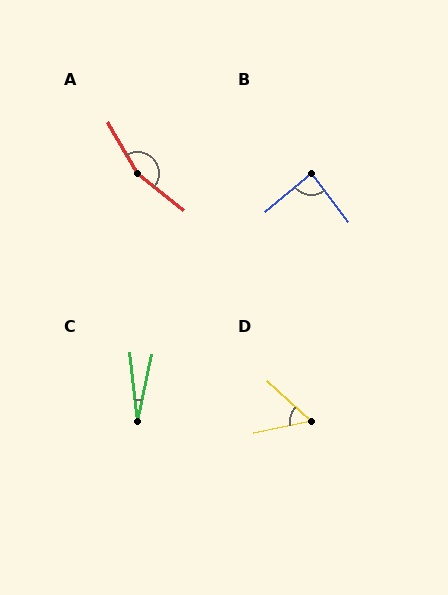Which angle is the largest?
A, at approximately 158 degrees.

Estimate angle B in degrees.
Approximately 87 degrees.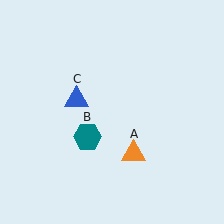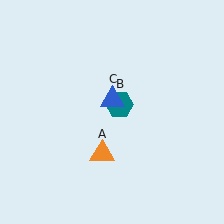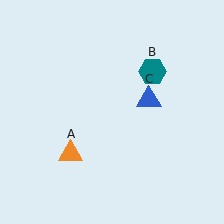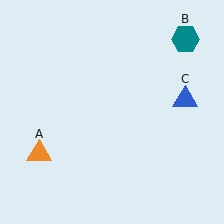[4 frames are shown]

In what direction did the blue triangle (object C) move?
The blue triangle (object C) moved right.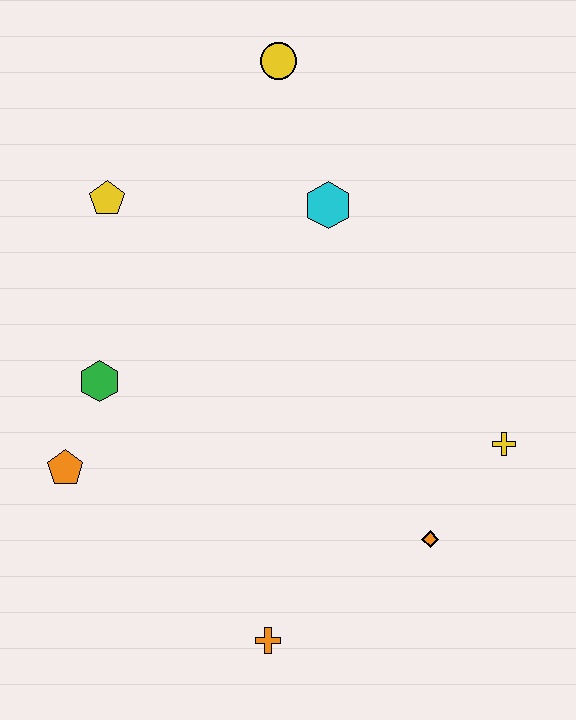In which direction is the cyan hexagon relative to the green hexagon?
The cyan hexagon is to the right of the green hexagon.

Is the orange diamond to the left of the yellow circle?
No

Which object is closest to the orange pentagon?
The green hexagon is closest to the orange pentagon.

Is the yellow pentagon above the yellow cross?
Yes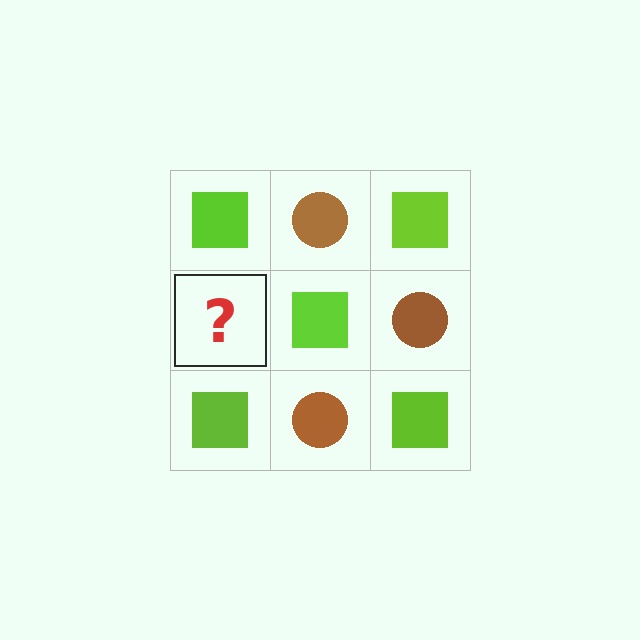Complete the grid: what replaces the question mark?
The question mark should be replaced with a brown circle.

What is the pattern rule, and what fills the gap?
The rule is that it alternates lime square and brown circle in a checkerboard pattern. The gap should be filled with a brown circle.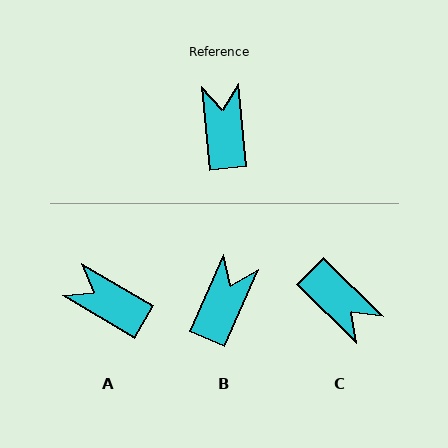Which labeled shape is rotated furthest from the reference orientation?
C, about 140 degrees away.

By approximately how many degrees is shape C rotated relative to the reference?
Approximately 140 degrees clockwise.